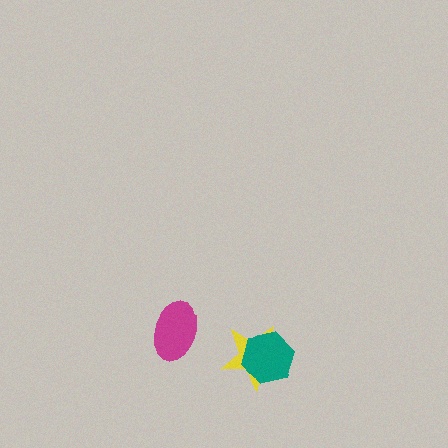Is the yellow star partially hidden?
Yes, it is partially covered by another shape.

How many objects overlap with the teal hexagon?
1 object overlaps with the teal hexagon.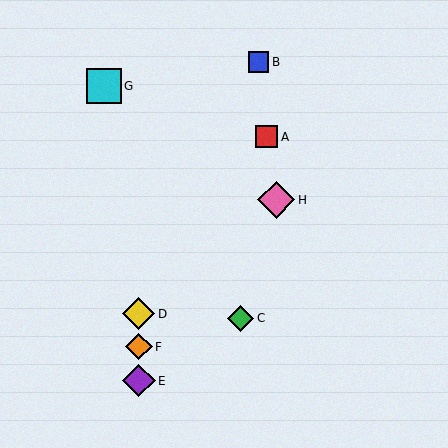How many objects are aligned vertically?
3 objects (D, E, F) are aligned vertically.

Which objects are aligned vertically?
Objects D, E, F are aligned vertically.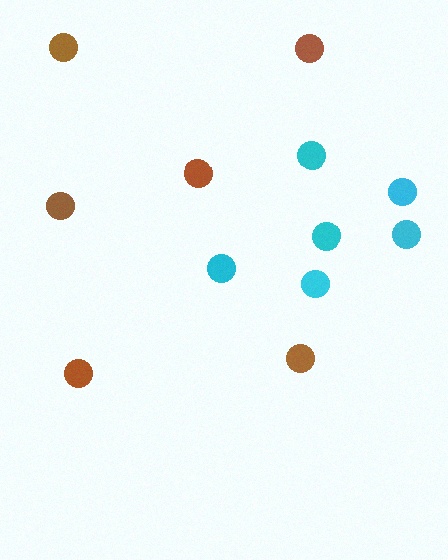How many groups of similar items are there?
There are 2 groups: one group of brown circles (6) and one group of cyan circles (6).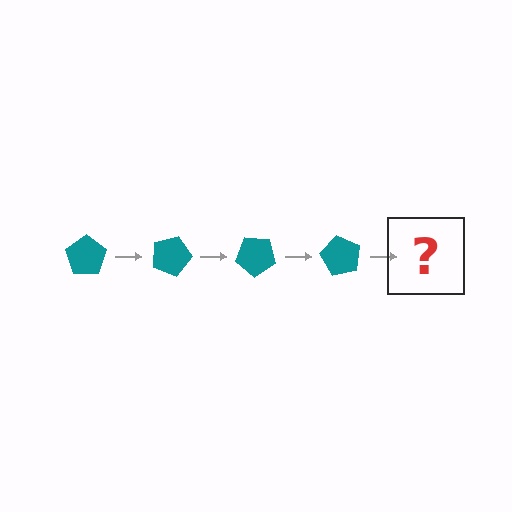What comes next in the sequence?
The next element should be a teal pentagon rotated 80 degrees.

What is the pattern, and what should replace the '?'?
The pattern is that the pentagon rotates 20 degrees each step. The '?' should be a teal pentagon rotated 80 degrees.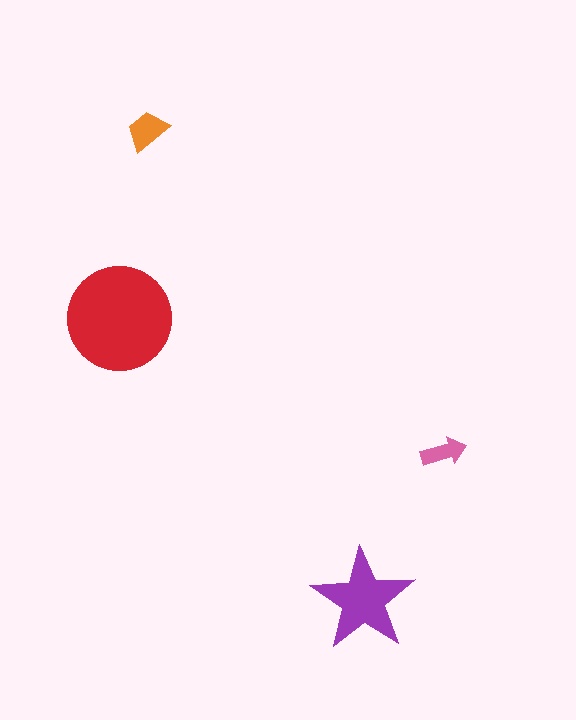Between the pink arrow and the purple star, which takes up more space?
The purple star.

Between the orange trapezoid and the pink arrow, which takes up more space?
The orange trapezoid.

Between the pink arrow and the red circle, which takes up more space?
The red circle.